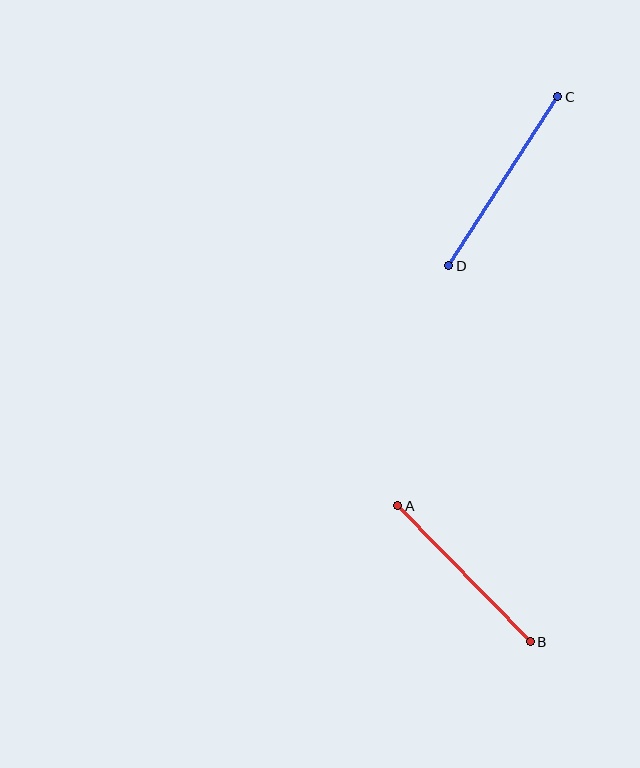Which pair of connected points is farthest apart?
Points C and D are farthest apart.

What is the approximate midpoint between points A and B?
The midpoint is at approximately (464, 574) pixels.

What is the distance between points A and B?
The distance is approximately 190 pixels.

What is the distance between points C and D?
The distance is approximately 202 pixels.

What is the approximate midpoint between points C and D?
The midpoint is at approximately (503, 181) pixels.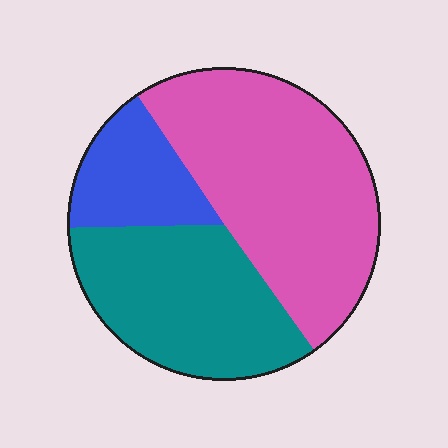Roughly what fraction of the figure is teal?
Teal takes up about one third (1/3) of the figure.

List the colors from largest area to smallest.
From largest to smallest: pink, teal, blue.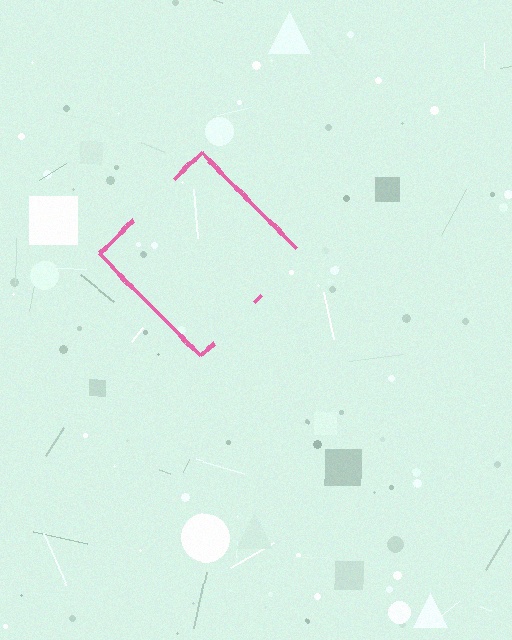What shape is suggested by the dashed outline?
The dashed outline suggests a diamond.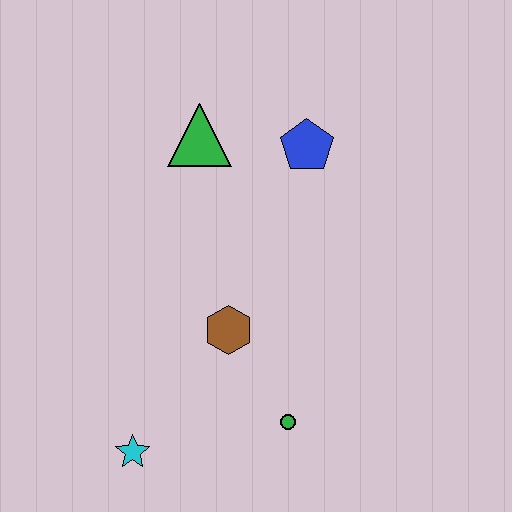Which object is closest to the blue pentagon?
The green triangle is closest to the blue pentagon.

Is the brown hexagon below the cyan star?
No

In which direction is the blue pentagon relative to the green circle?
The blue pentagon is above the green circle.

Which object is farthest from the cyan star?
The blue pentagon is farthest from the cyan star.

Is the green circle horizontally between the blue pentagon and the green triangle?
Yes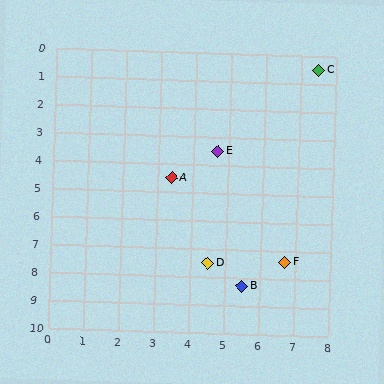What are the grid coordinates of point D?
Point D is at approximately (4.5, 7.5).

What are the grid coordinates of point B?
Point B is at approximately (5.5, 8.3).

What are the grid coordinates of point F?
Point F is at approximately (6.7, 7.4).